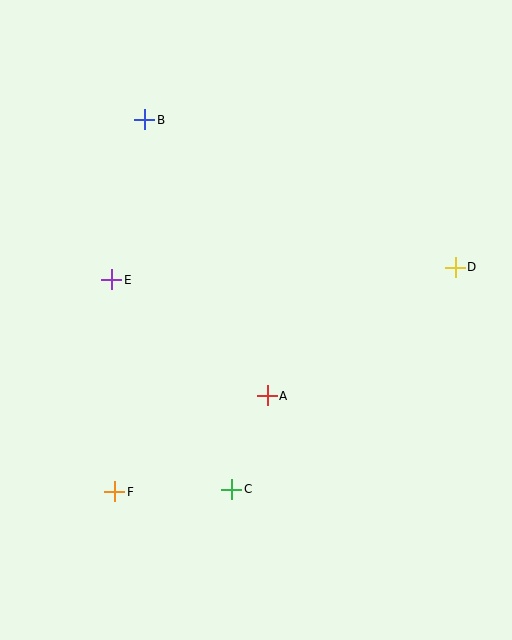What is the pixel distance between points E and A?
The distance between E and A is 194 pixels.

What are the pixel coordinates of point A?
Point A is at (267, 396).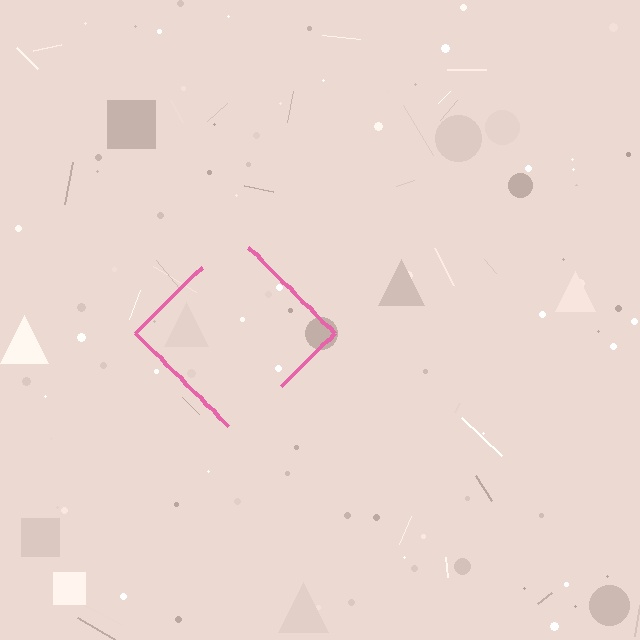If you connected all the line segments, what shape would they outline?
They would outline a diamond.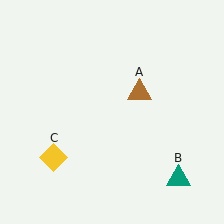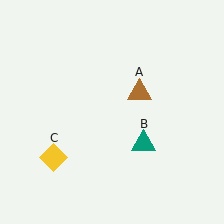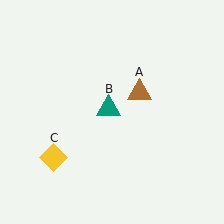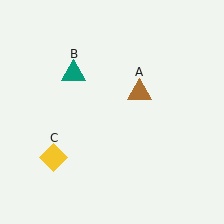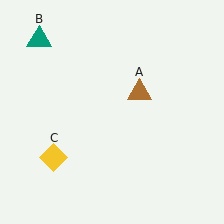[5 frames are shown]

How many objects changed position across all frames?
1 object changed position: teal triangle (object B).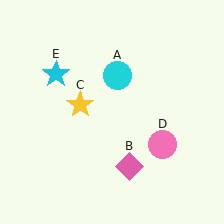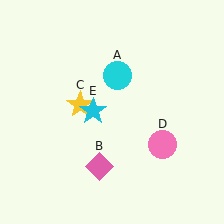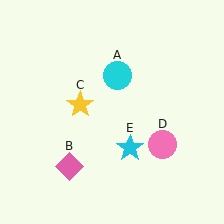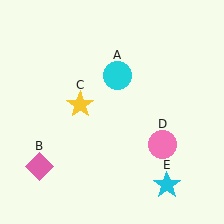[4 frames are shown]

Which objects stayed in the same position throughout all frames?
Cyan circle (object A) and yellow star (object C) and pink circle (object D) remained stationary.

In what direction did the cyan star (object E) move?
The cyan star (object E) moved down and to the right.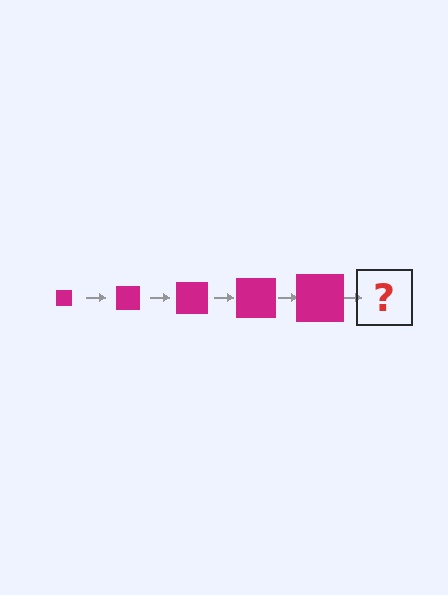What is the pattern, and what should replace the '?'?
The pattern is that the square gets progressively larger each step. The '?' should be a magenta square, larger than the previous one.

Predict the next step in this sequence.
The next step is a magenta square, larger than the previous one.